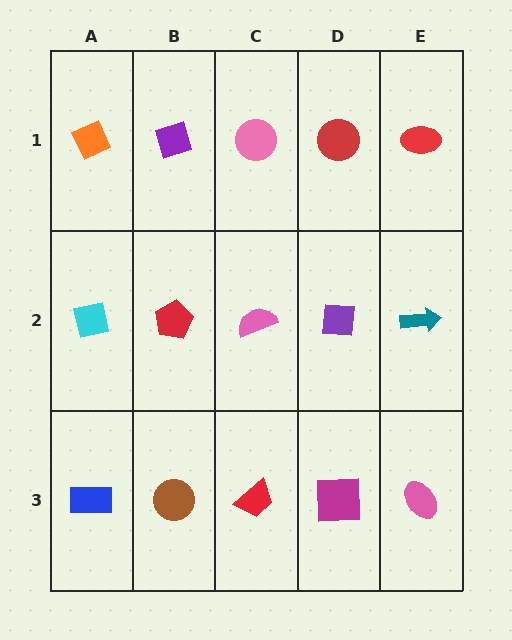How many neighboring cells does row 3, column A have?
2.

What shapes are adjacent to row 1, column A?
A cyan square (row 2, column A), a purple diamond (row 1, column B).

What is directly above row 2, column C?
A pink circle.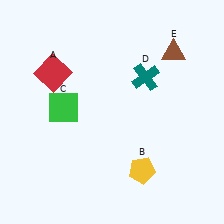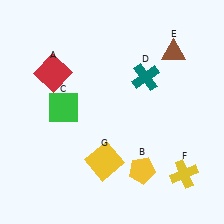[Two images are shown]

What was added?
A yellow cross (F), a yellow square (G) were added in Image 2.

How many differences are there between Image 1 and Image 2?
There are 2 differences between the two images.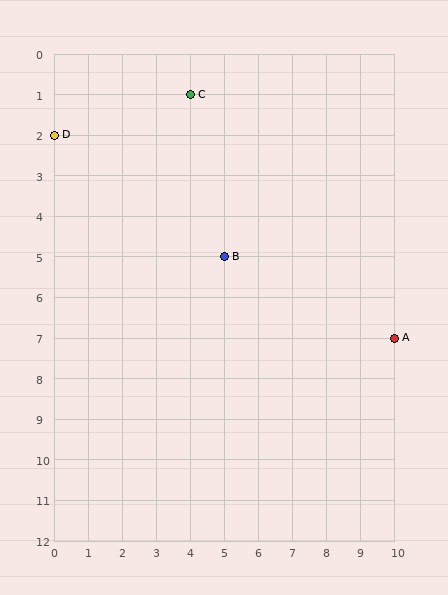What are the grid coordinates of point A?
Point A is at grid coordinates (10, 7).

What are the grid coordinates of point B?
Point B is at grid coordinates (5, 5).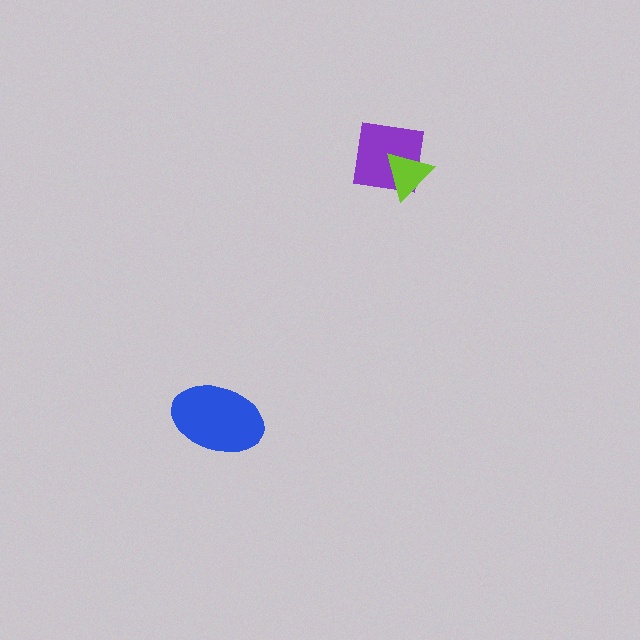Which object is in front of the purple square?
The lime triangle is in front of the purple square.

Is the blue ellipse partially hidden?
No, no other shape covers it.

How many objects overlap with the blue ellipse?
0 objects overlap with the blue ellipse.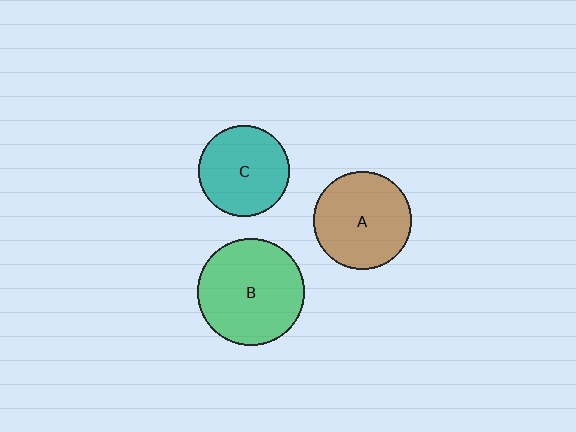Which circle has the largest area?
Circle B (green).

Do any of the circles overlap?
No, none of the circles overlap.